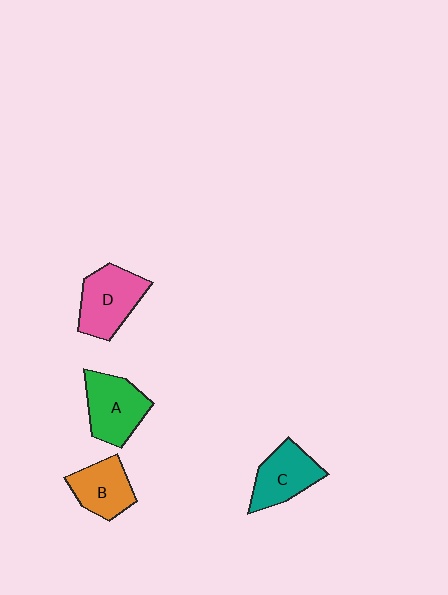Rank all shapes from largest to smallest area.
From largest to smallest: D (pink), A (green), C (teal), B (orange).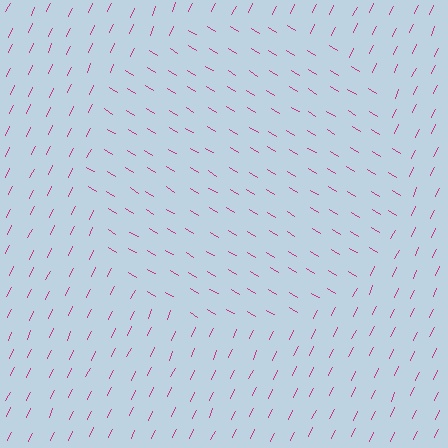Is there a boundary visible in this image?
Yes, there is a texture boundary formed by a change in line orientation.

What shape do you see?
I see a circle.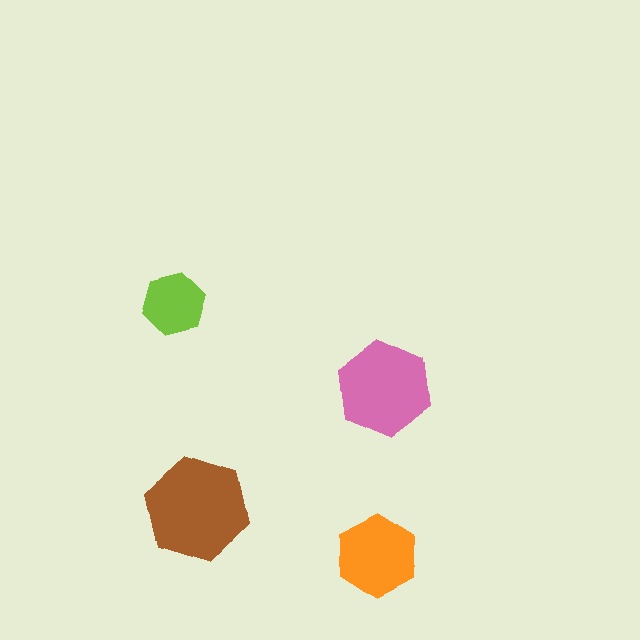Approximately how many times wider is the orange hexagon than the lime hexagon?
About 1.5 times wider.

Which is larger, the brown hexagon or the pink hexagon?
The brown one.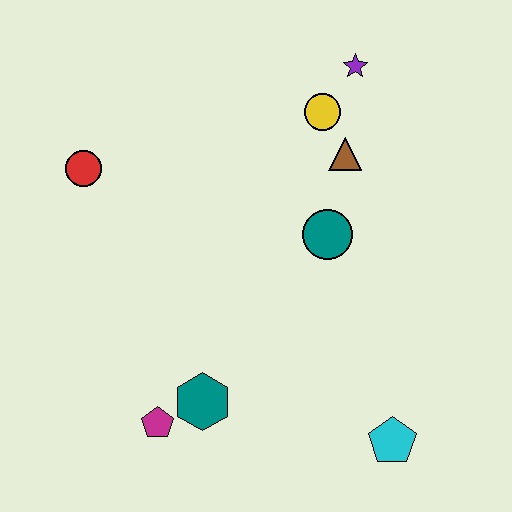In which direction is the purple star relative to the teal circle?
The purple star is above the teal circle.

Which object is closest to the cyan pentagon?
The teal hexagon is closest to the cyan pentagon.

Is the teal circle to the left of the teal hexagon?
No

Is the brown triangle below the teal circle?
No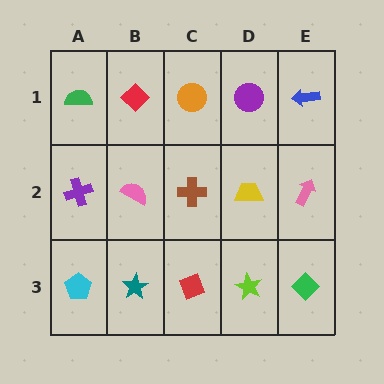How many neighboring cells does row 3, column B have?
3.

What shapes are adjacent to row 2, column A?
A green semicircle (row 1, column A), a cyan pentagon (row 3, column A), a pink semicircle (row 2, column B).